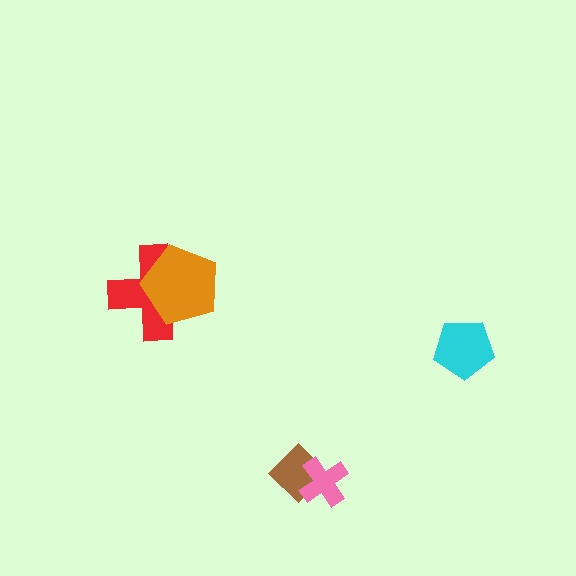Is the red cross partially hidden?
Yes, it is partially covered by another shape.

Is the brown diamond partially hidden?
Yes, it is partially covered by another shape.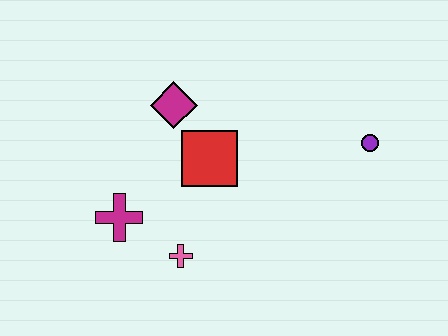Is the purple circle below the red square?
No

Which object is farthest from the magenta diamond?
The purple circle is farthest from the magenta diamond.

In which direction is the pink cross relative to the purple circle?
The pink cross is to the left of the purple circle.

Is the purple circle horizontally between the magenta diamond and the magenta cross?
No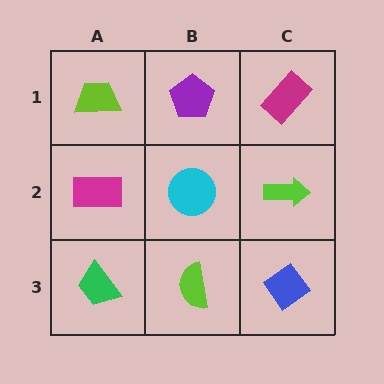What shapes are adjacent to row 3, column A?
A magenta rectangle (row 2, column A), a lime semicircle (row 3, column B).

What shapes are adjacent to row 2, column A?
A lime trapezoid (row 1, column A), a green trapezoid (row 3, column A), a cyan circle (row 2, column B).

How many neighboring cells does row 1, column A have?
2.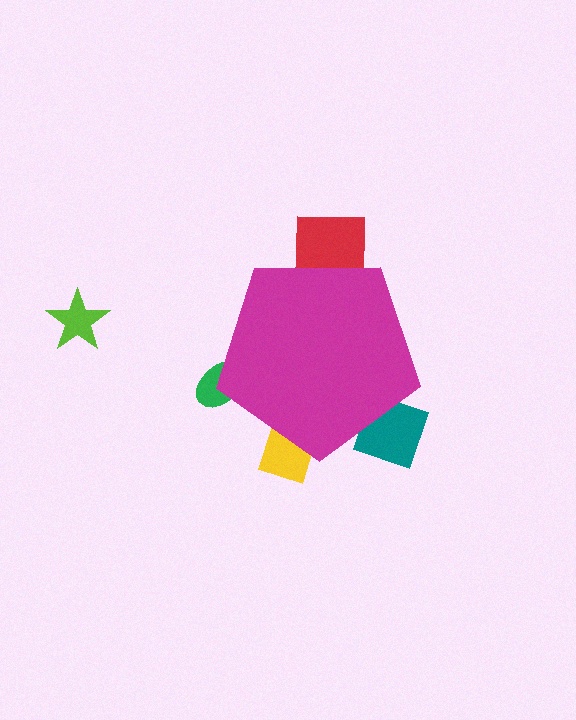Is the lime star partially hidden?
No, the lime star is fully visible.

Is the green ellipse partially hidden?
Yes, the green ellipse is partially hidden behind the magenta pentagon.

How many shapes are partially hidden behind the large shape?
4 shapes are partially hidden.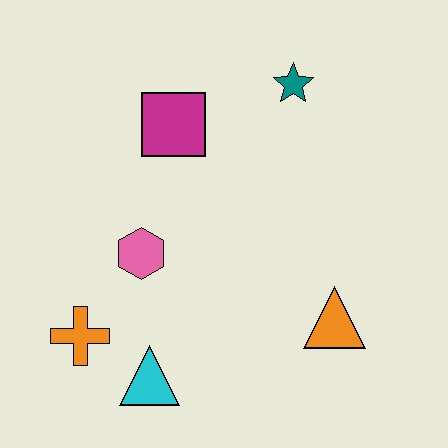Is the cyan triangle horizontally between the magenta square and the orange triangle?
No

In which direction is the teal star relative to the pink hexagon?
The teal star is above the pink hexagon.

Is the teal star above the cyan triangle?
Yes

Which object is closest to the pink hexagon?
The orange cross is closest to the pink hexagon.